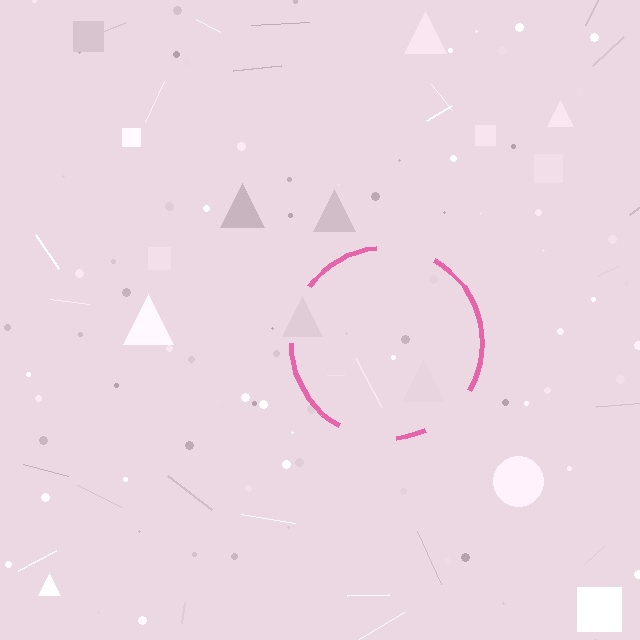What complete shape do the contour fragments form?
The contour fragments form a circle.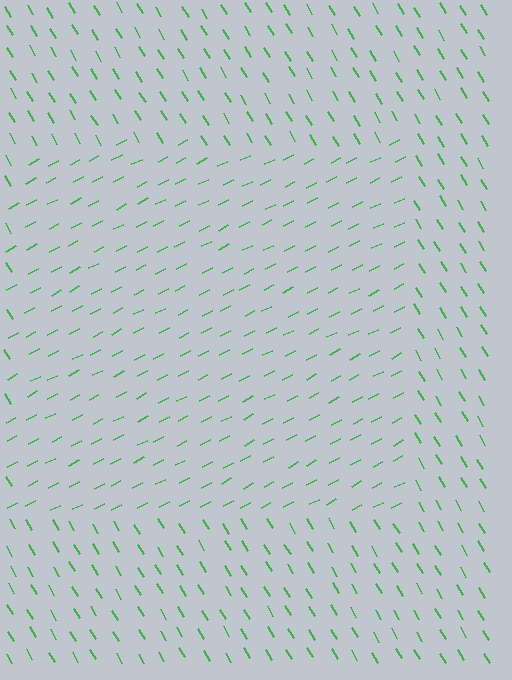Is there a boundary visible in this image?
Yes, there is a texture boundary formed by a change in line orientation.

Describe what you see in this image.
The image is filled with small green line segments. A rectangle region in the image has lines oriented differently from the surrounding lines, creating a visible texture boundary.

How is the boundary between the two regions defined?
The boundary is defined purely by a change in line orientation (approximately 86 degrees difference). All lines are the same color and thickness.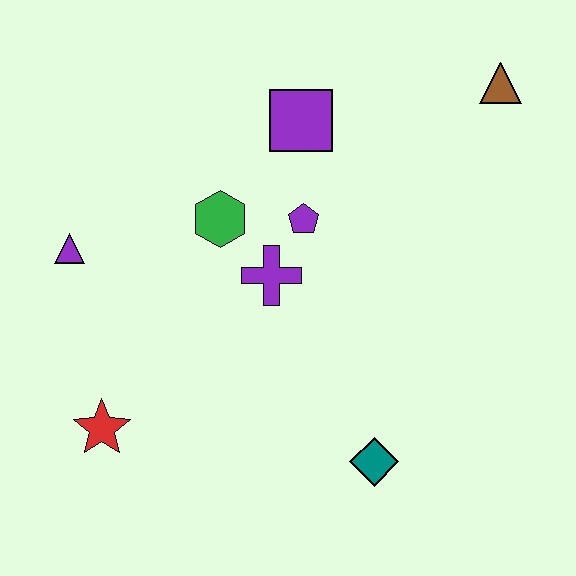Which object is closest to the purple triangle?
The green hexagon is closest to the purple triangle.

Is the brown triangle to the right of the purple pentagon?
Yes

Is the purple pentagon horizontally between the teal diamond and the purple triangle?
Yes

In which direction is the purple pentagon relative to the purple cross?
The purple pentagon is above the purple cross.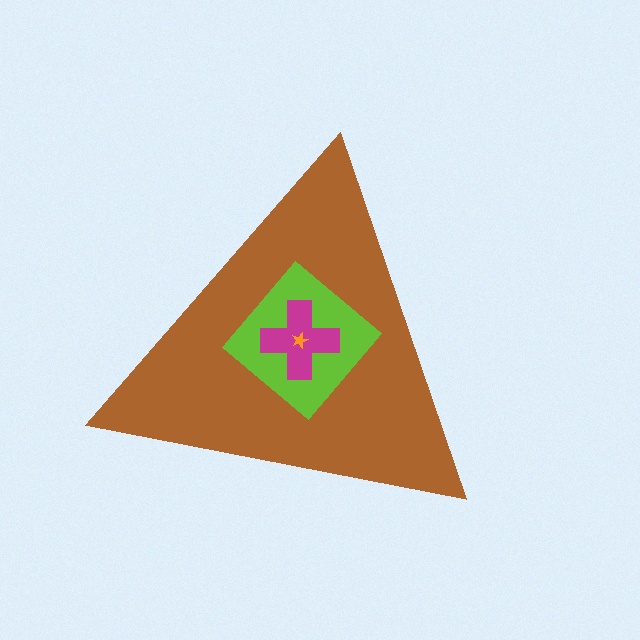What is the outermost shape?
The brown triangle.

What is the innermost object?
The orange star.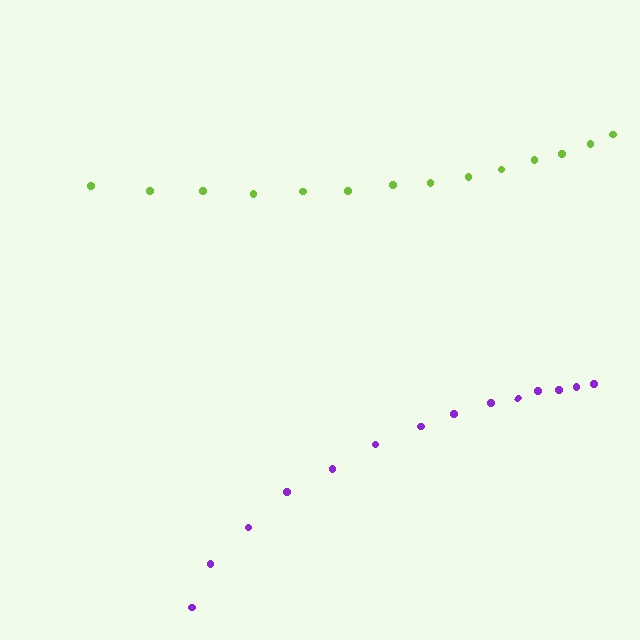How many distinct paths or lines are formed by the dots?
There are 2 distinct paths.